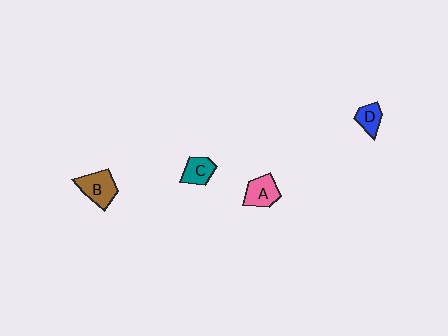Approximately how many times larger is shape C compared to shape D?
Approximately 1.3 times.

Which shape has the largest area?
Shape B (brown).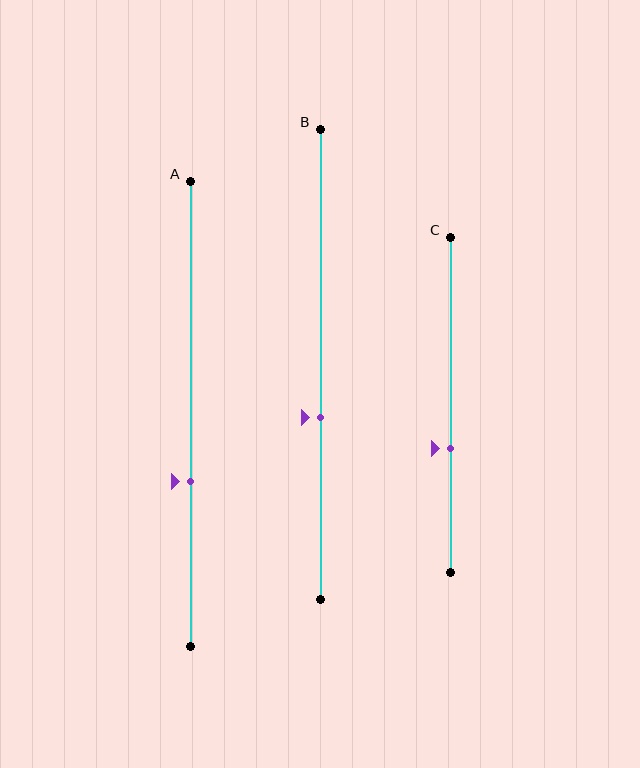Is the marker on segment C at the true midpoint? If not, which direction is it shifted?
No, the marker on segment C is shifted downward by about 13% of the segment length.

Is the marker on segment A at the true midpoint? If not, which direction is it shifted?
No, the marker on segment A is shifted downward by about 15% of the segment length.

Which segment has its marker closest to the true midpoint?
Segment B has its marker closest to the true midpoint.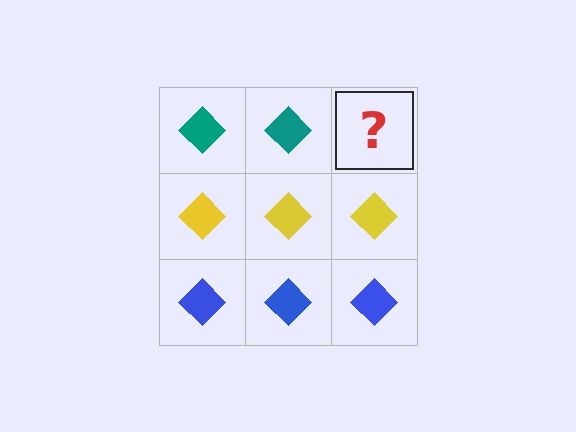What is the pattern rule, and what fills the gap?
The rule is that each row has a consistent color. The gap should be filled with a teal diamond.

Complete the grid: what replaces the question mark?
The question mark should be replaced with a teal diamond.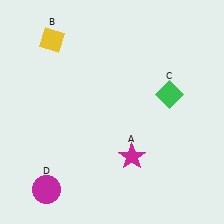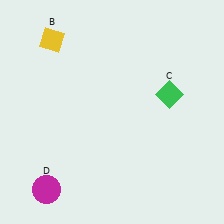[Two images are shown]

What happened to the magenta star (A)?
The magenta star (A) was removed in Image 2. It was in the bottom-right area of Image 1.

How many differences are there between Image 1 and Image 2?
There is 1 difference between the two images.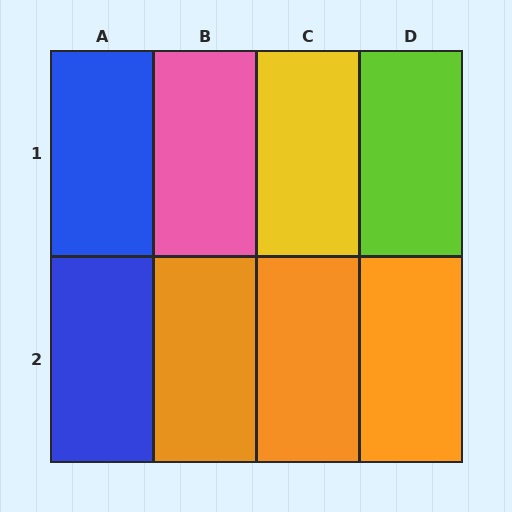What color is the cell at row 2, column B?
Orange.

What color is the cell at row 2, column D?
Orange.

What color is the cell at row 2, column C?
Orange.